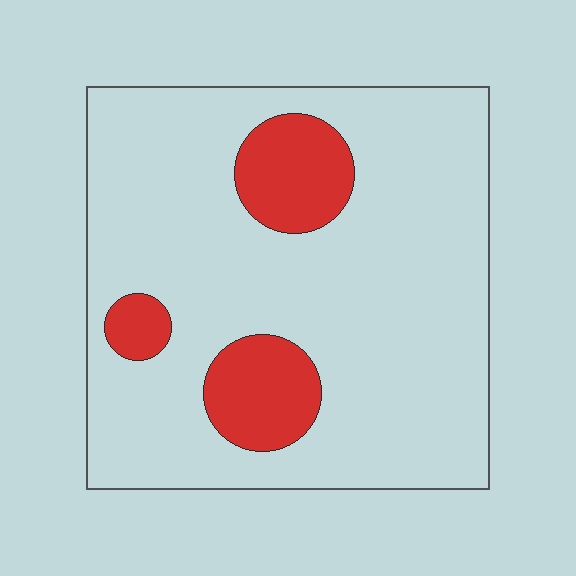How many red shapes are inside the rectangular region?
3.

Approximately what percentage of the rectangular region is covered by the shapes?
Approximately 15%.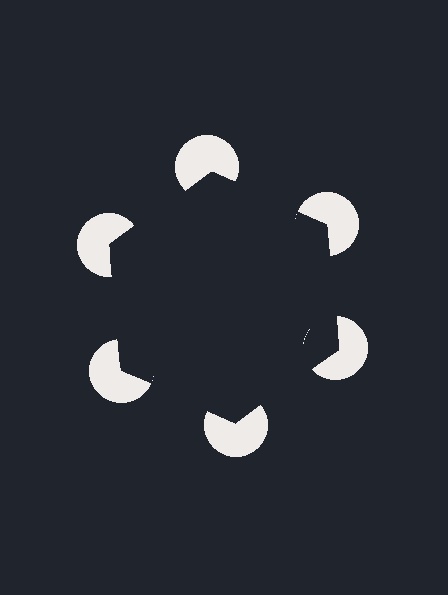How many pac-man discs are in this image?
There are 6 — one at each vertex of the illusory hexagon.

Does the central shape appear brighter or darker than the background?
It typically appears slightly darker than the background, even though no actual brightness change is drawn.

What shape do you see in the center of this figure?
An illusory hexagon — its edges are inferred from the aligned wedge cuts in the pac-man discs, not physically drawn.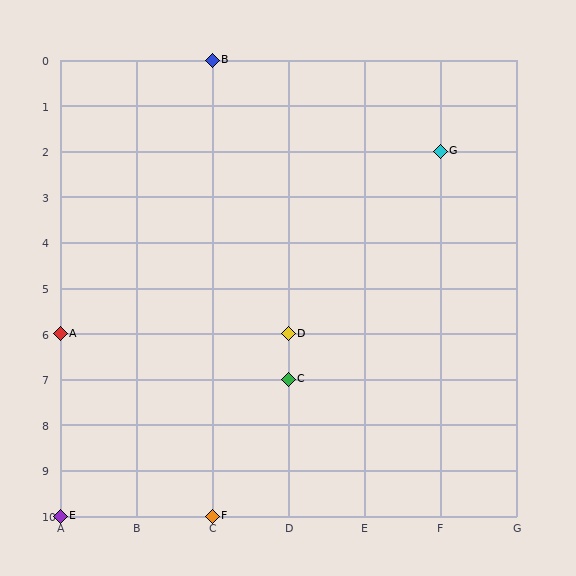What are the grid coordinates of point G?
Point G is at grid coordinates (F, 2).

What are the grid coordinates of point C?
Point C is at grid coordinates (D, 7).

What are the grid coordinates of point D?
Point D is at grid coordinates (D, 6).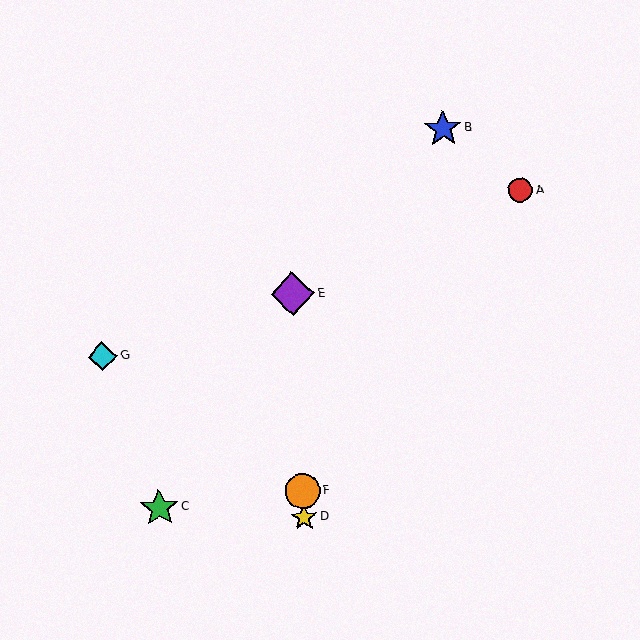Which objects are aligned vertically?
Objects D, E, F are aligned vertically.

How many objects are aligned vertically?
3 objects (D, E, F) are aligned vertically.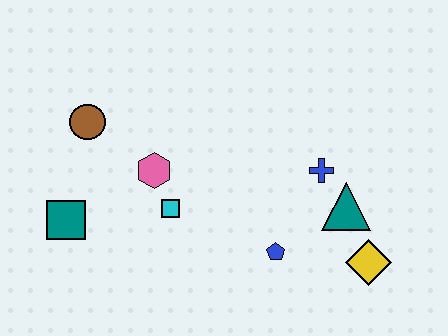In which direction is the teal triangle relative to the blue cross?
The teal triangle is below the blue cross.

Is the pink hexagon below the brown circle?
Yes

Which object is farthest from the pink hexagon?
The yellow diamond is farthest from the pink hexagon.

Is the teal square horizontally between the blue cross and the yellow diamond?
No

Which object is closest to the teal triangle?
The blue cross is closest to the teal triangle.